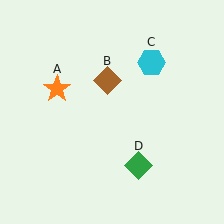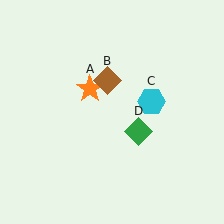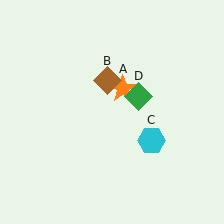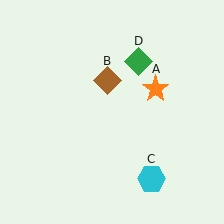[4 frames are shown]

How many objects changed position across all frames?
3 objects changed position: orange star (object A), cyan hexagon (object C), green diamond (object D).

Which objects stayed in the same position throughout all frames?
Brown diamond (object B) remained stationary.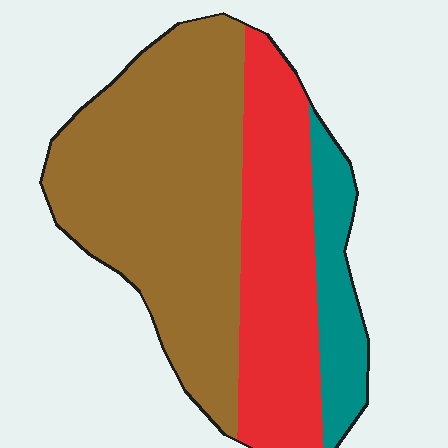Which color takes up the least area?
Teal, at roughly 15%.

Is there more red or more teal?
Red.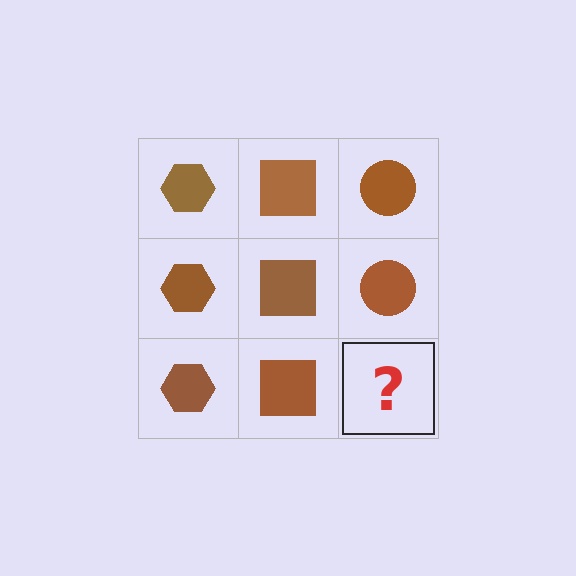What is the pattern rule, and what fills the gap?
The rule is that each column has a consistent shape. The gap should be filled with a brown circle.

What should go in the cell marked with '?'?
The missing cell should contain a brown circle.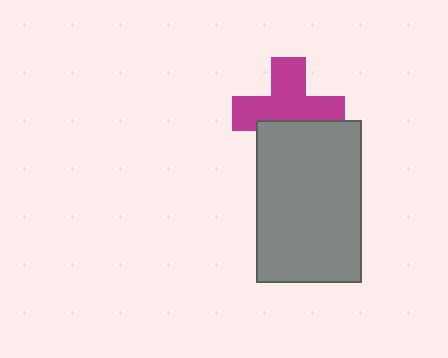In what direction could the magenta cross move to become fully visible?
The magenta cross could move up. That would shift it out from behind the gray rectangle entirely.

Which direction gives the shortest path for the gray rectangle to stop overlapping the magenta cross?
Moving down gives the shortest separation.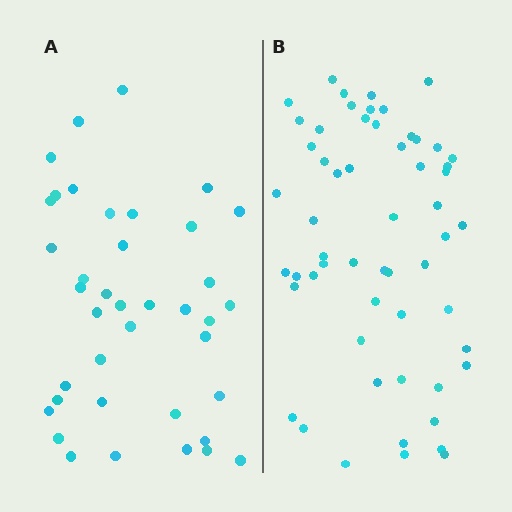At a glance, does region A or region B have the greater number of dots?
Region B (the right region) has more dots.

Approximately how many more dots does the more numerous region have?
Region B has approximately 20 more dots than region A.